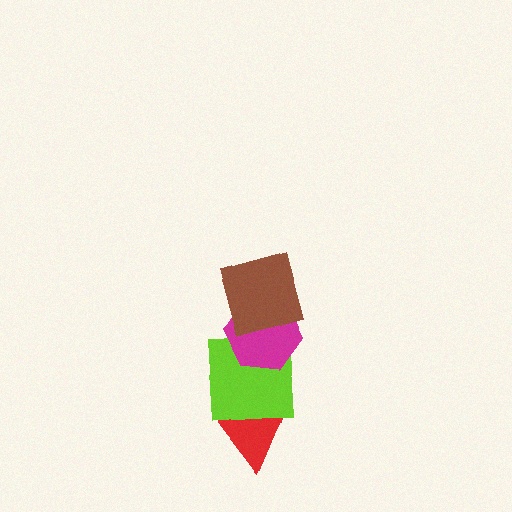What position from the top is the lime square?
The lime square is 3rd from the top.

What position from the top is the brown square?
The brown square is 1st from the top.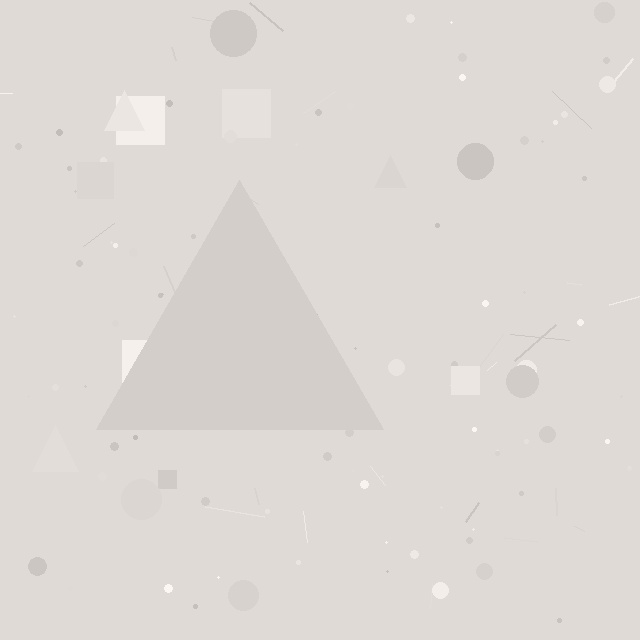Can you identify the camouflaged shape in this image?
The camouflaged shape is a triangle.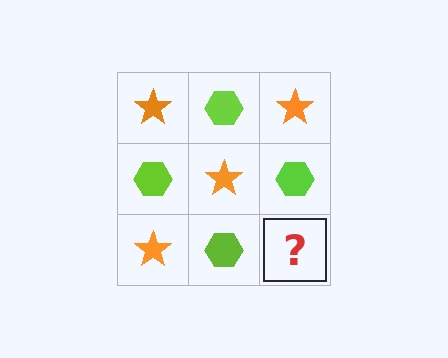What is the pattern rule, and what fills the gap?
The rule is that it alternates orange star and lime hexagon in a checkerboard pattern. The gap should be filled with an orange star.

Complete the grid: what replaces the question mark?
The question mark should be replaced with an orange star.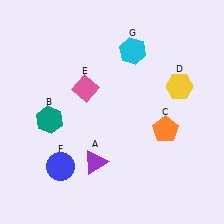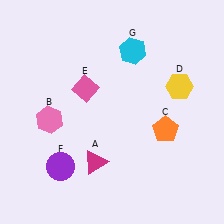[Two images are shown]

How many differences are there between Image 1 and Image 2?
There are 3 differences between the two images.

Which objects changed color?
A changed from purple to magenta. B changed from teal to pink. F changed from blue to purple.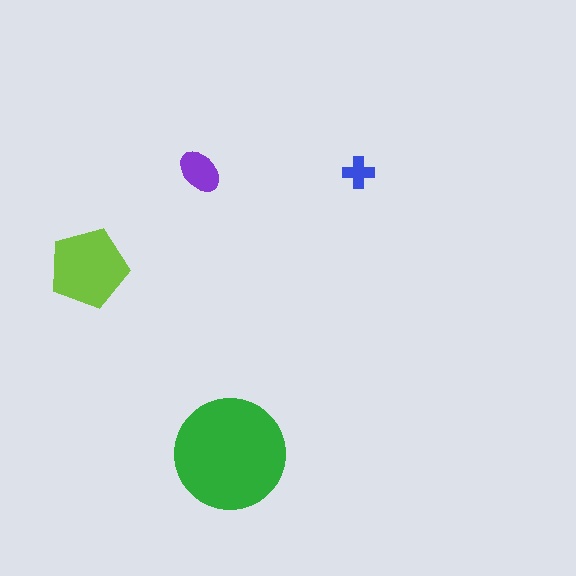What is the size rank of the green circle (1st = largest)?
1st.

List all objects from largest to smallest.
The green circle, the lime pentagon, the purple ellipse, the blue cross.